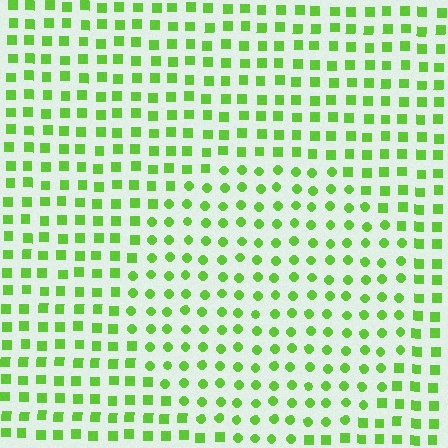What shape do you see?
I see a circle.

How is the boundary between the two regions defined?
The boundary is defined by a change in element shape: circles inside vs. squares outside. All elements share the same color and spacing.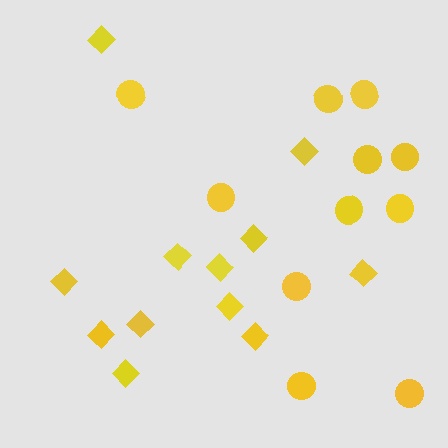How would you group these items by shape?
There are 2 groups: one group of diamonds (12) and one group of circles (11).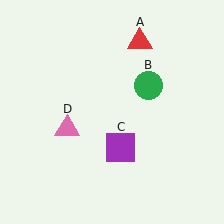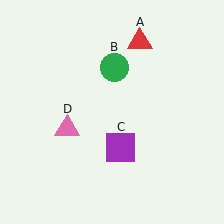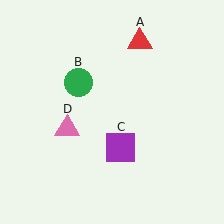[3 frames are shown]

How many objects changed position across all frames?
1 object changed position: green circle (object B).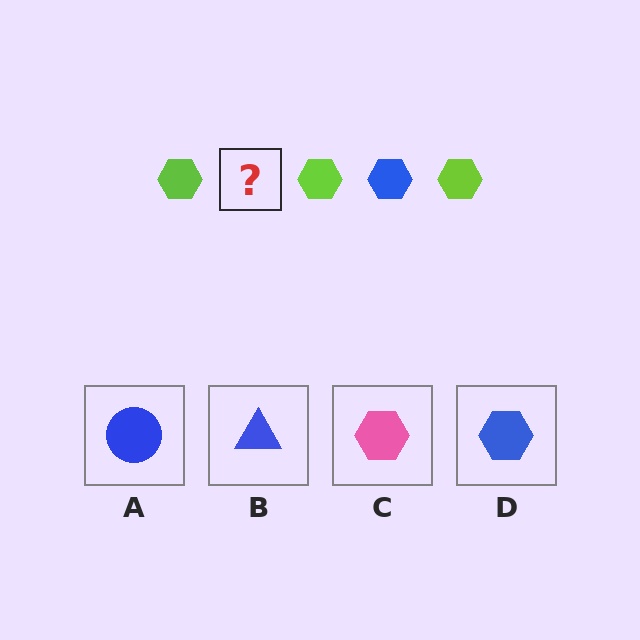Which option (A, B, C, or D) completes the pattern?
D.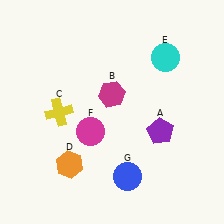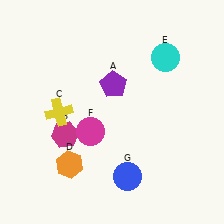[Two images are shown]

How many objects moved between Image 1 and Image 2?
2 objects moved between the two images.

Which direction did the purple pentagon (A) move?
The purple pentagon (A) moved left.